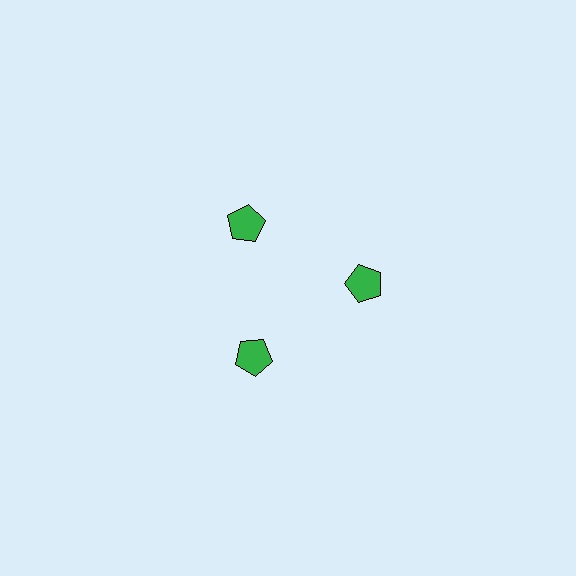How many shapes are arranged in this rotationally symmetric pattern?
There are 3 shapes, arranged in 3 groups of 1.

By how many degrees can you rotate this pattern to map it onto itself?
The pattern maps onto itself every 120 degrees of rotation.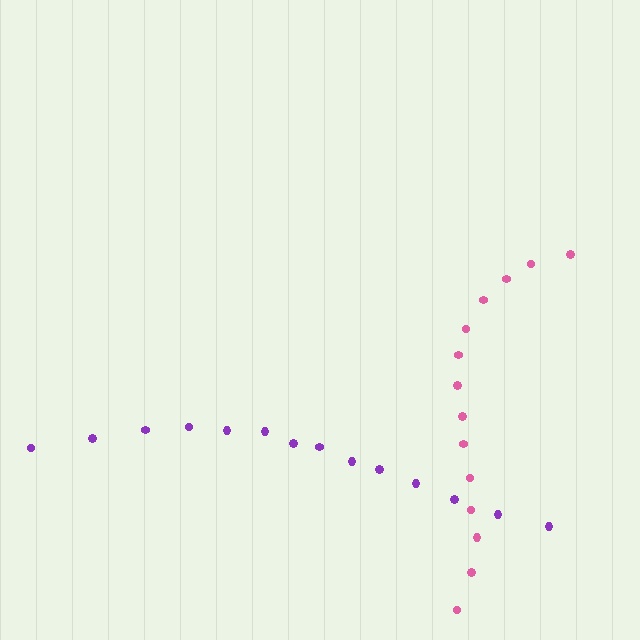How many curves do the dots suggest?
There are 2 distinct paths.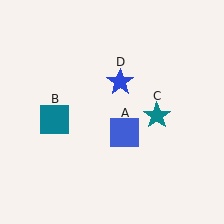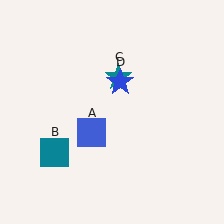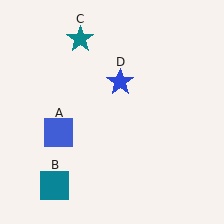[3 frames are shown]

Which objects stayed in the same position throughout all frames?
Blue star (object D) remained stationary.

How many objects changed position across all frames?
3 objects changed position: blue square (object A), teal square (object B), teal star (object C).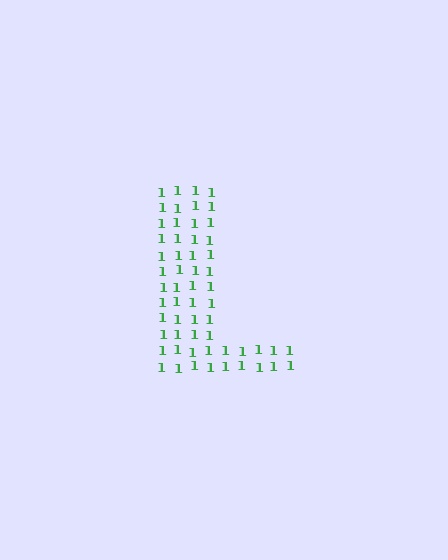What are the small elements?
The small elements are digit 1's.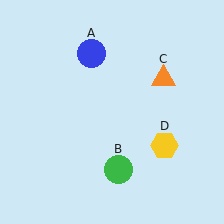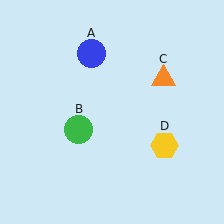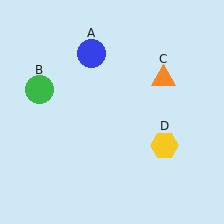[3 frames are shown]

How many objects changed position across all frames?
1 object changed position: green circle (object B).